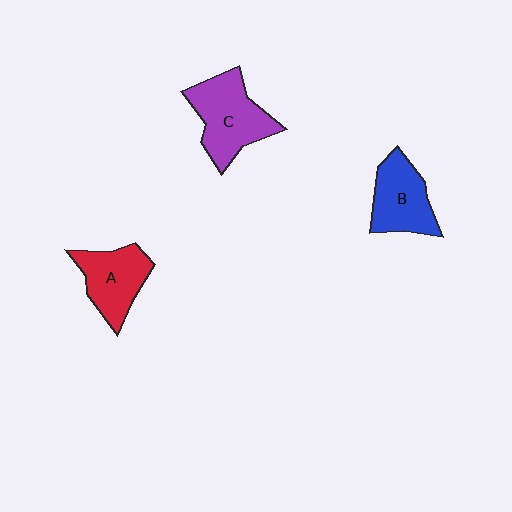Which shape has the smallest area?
Shape B (blue).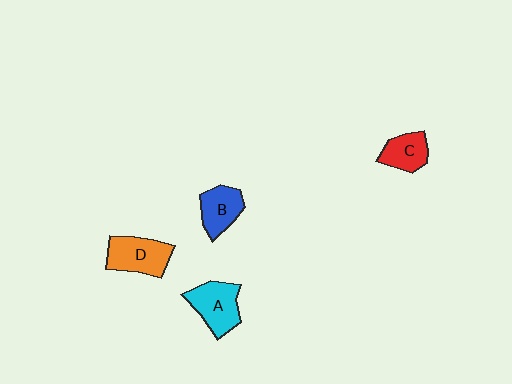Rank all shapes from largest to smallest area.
From largest to smallest: A (cyan), D (orange), B (blue), C (red).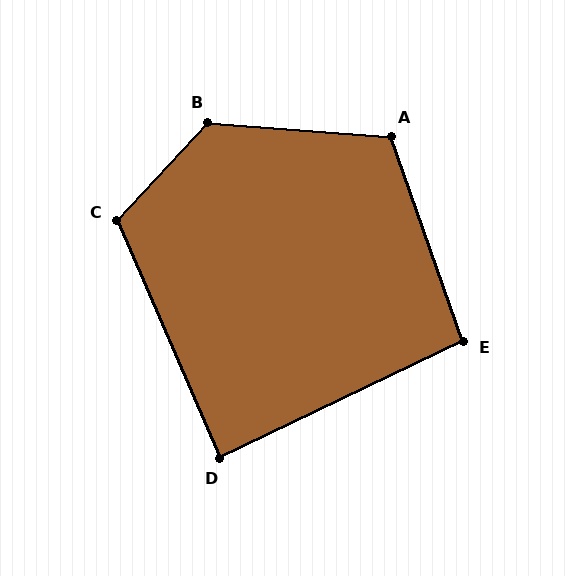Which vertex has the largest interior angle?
B, at approximately 129 degrees.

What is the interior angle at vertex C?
Approximately 114 degrees (obtuse).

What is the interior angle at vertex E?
Approximately 96 degrees (obtuse).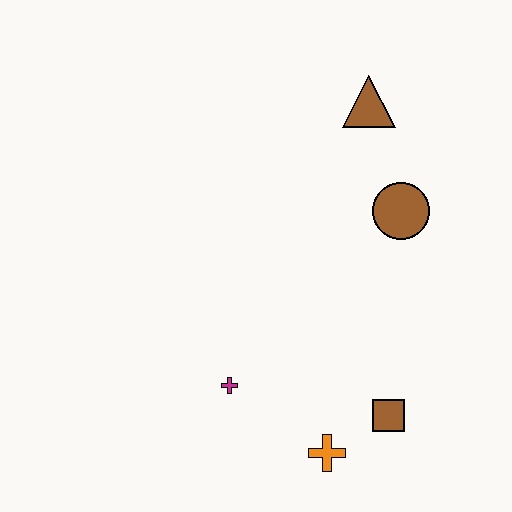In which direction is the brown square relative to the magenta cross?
The brown square is to the right of the magenta cross.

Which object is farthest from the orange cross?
The brown triangle is farthest from the orange cross.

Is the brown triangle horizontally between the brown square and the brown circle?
No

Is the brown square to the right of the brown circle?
No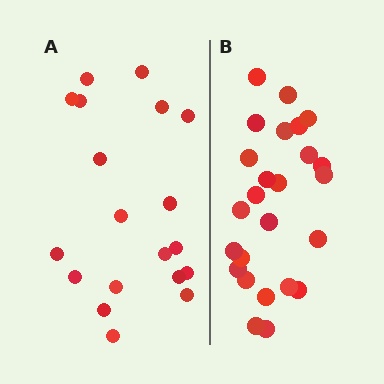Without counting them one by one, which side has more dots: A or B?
Region B (the right region) has more dots.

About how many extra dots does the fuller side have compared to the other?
Region B has about 6 more dots than region A.